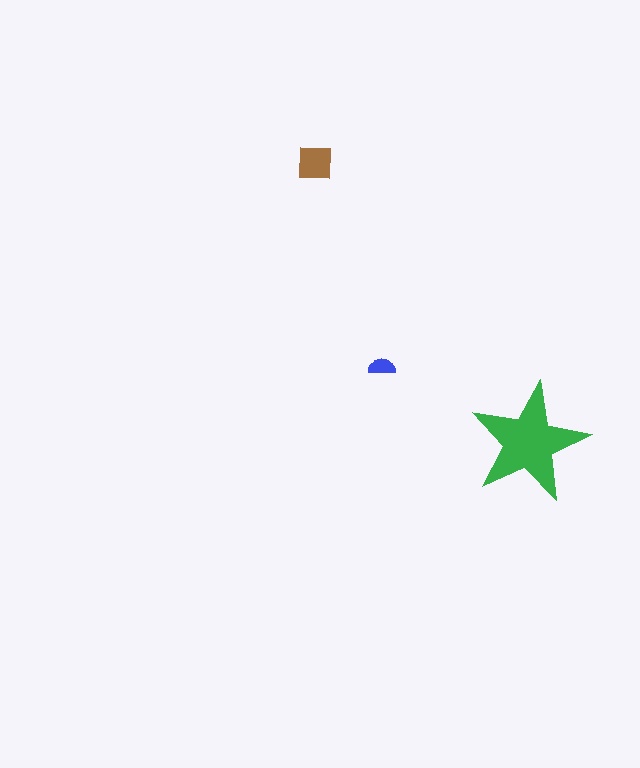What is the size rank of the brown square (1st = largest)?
2nd.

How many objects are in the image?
There are 3 objects in the image.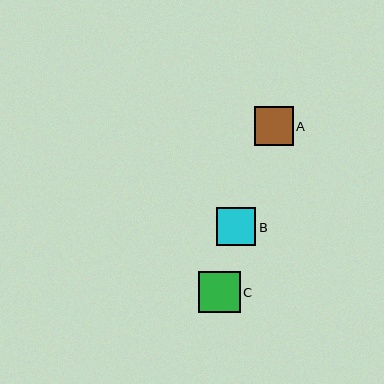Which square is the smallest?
Square B is the smallest with a size of approximately 39 pixels.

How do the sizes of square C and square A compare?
Square C and square A are approximately the same size.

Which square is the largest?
Square C is the largest with a size of approximately 41 pixels.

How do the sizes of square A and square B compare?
Square A and square B are approximately the same size.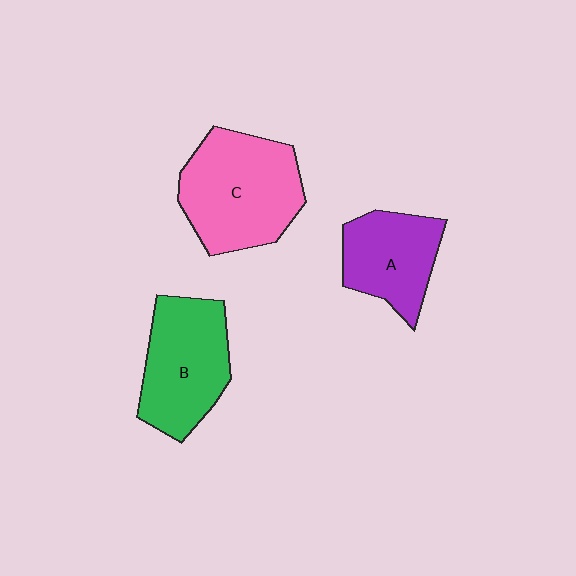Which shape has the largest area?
Shape C (pink).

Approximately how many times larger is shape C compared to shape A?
Approximately 1.5 times.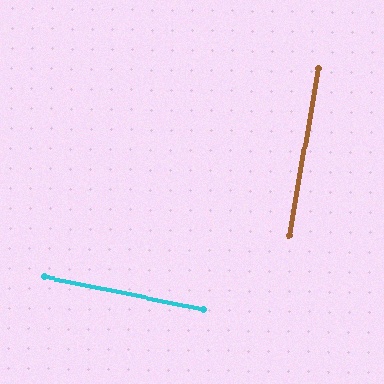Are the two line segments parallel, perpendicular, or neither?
Perpendicular — they meet at approximately 89°.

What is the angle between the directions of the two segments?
Approximately 89 degrees.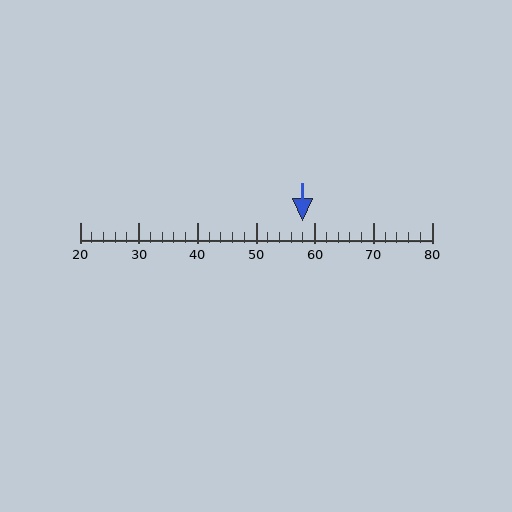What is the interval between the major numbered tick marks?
The major tick marks are spaced 10 units apart.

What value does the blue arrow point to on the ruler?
The blue arrow points to approximately 58.